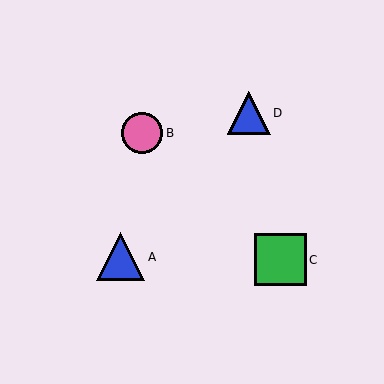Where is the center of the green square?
The center of the green square is at (280, 260).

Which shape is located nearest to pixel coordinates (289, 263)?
The green square (labeled C) at (280, 260) is nearest to that location.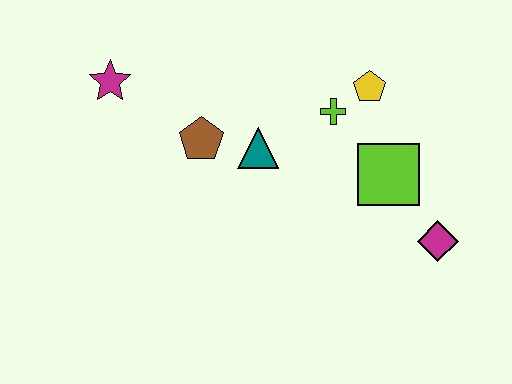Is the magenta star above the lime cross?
Yes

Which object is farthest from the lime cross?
The magenta star is farthest from the lime cross.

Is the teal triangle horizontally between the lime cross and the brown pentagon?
Yes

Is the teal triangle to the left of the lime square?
Yes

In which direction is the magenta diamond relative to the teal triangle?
The magenta diamond is to the right of the teal triangle.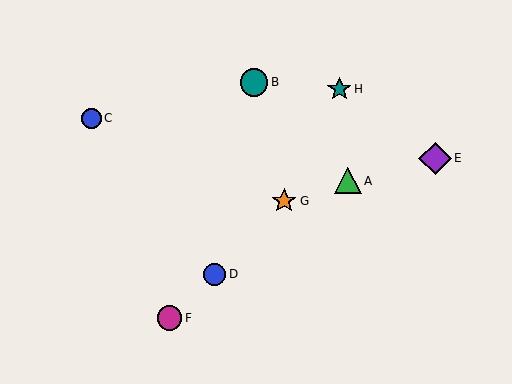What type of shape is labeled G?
Shape G is an orange star.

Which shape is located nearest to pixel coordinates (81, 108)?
The blue circle (labeled C) at (91, 118) is nearest to that location.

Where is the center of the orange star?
The center of the orange star is at (284, 201).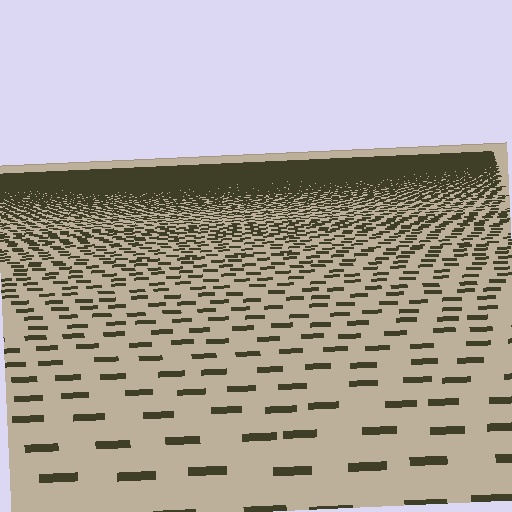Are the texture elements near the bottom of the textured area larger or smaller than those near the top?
Larger. Near the bottom, elements are closer to the viewer and appear at a bigger on-screen size.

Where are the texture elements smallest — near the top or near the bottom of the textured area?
Near the top.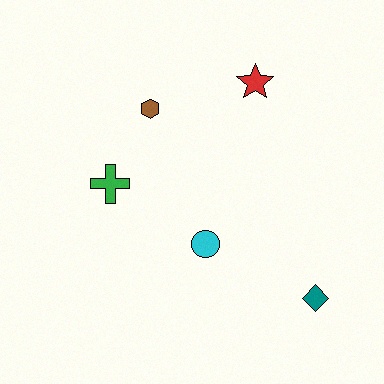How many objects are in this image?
There are 5 objects.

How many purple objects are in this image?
There are no purple objects.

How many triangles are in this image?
There are no triangles.